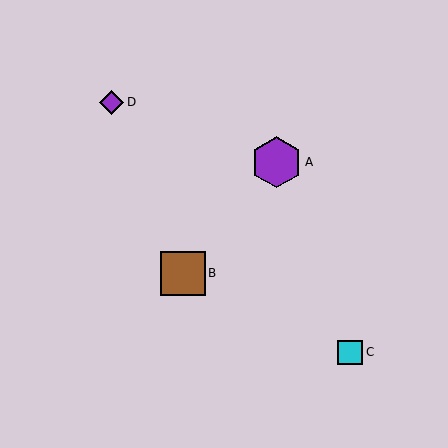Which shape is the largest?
The purple hexagon (labeled A) is the largest.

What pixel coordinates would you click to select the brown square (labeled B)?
Click at (183, 273) to select the brown square B.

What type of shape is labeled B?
Shape B is a brown square.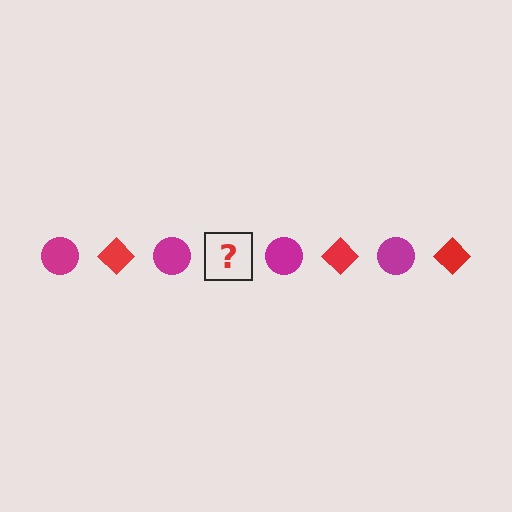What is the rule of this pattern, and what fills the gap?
The rule is that the pattern alternates between magenta circle and red diamond. The gap should be filled with a red diamond.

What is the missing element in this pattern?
The missing element is a red diamond.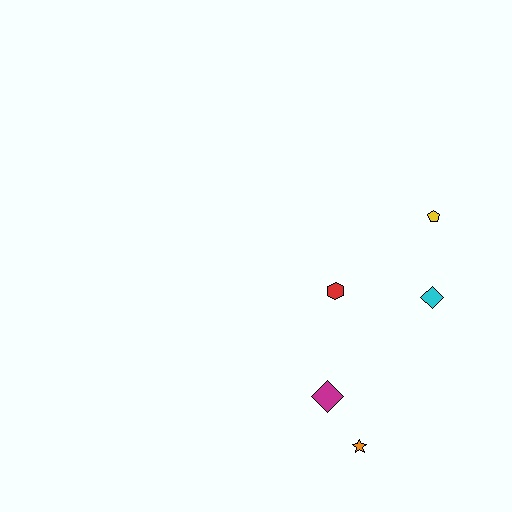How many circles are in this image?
There are no circles.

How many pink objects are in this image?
There are no pink objects.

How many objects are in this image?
There are 5 objects.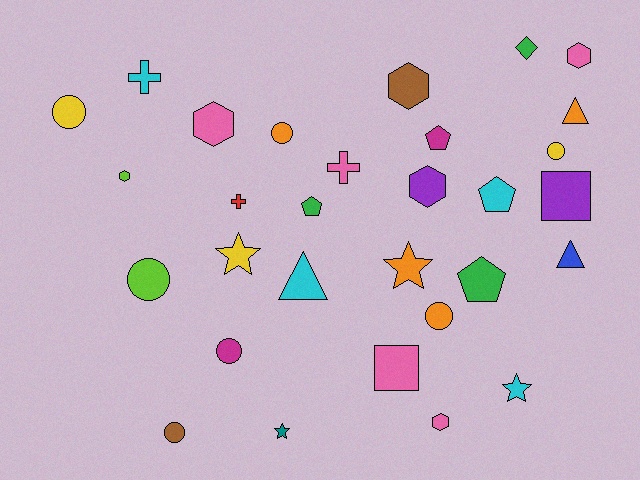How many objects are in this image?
There are 30 objects.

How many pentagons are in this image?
There are 4 pentagons.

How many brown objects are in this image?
There are 2 brown objects.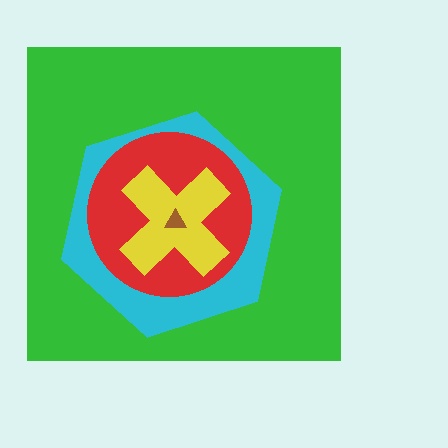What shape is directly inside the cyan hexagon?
The red circle.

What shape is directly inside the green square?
The cyan hexagon.